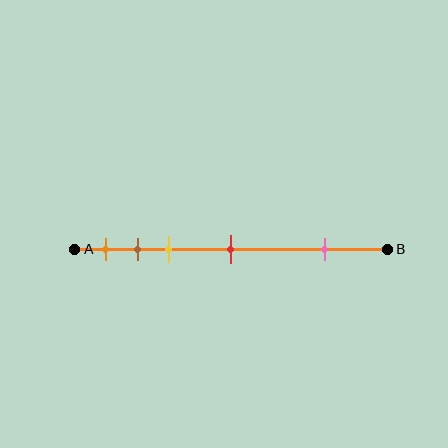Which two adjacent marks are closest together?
The brown and yellow marks are the closest adjacent pair.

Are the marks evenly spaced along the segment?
No, the marks are not evenly spaced.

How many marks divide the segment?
There are 5 marks dividing the segment.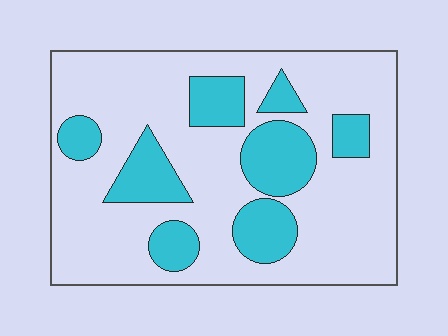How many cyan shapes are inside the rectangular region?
8.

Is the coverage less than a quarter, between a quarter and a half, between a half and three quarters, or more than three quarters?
Between a quarter and a half.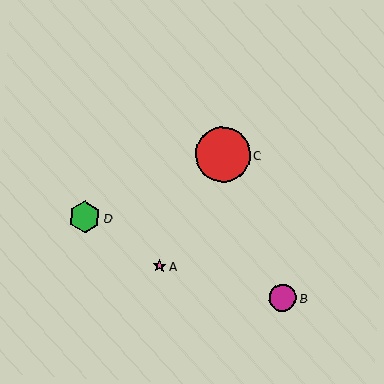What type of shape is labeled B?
Shape B is a magenta circle.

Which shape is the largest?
The red circle (labeled C) is the largest.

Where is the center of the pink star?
The center of the pink star is at (160, 266).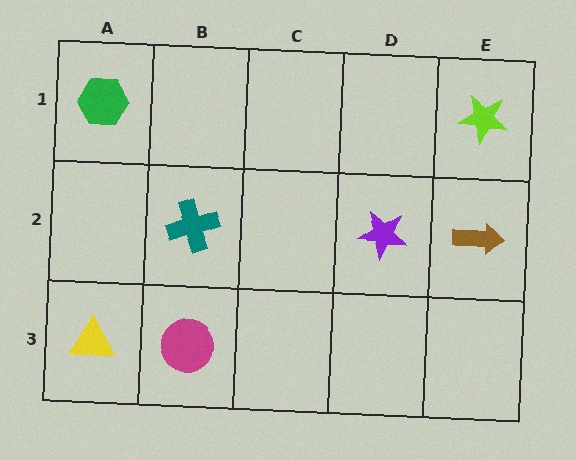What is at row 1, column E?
A lime star.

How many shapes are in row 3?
2 shapes.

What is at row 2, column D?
A purple star.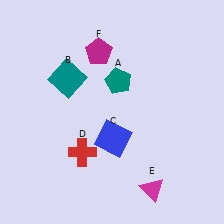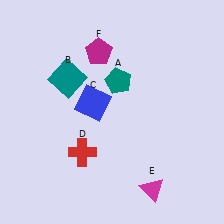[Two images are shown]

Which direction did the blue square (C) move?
The blue square (C) moved up.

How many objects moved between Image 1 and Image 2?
1 object moved between the two images.